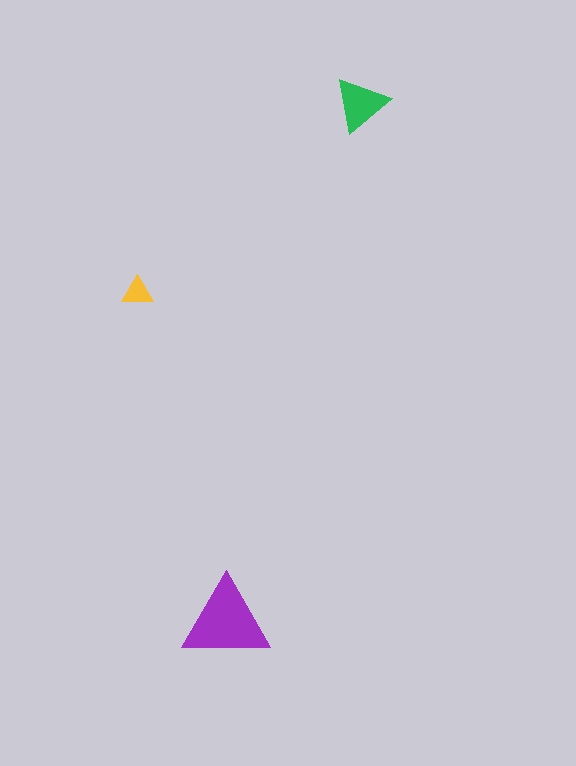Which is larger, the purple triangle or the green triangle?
The purple one.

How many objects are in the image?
There are 3 objects in the image.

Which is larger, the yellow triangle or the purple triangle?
The purple one.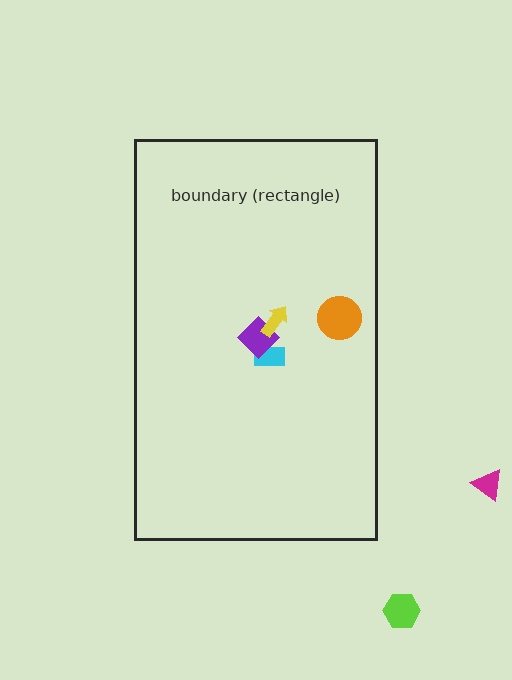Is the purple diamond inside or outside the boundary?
Inside.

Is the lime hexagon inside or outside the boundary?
Outside.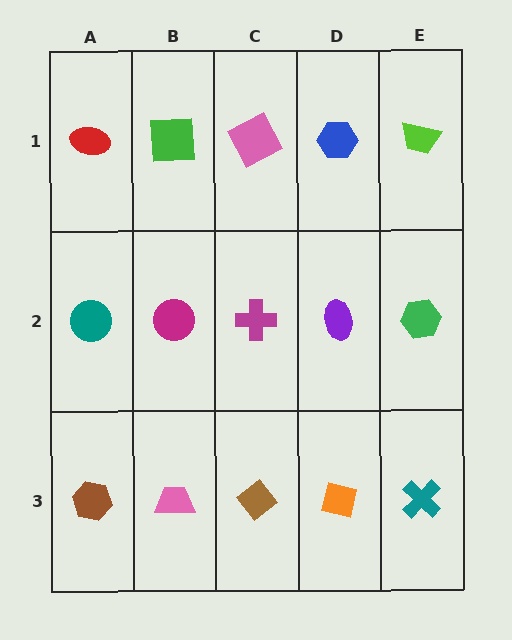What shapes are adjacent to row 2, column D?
A blue hexagon (row 1, column D), an orange square (row 3, column D), a magenta cross (row 2, column C), a green hexagon (row 2, column E).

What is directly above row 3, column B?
A magenta circle.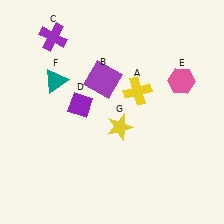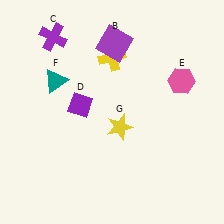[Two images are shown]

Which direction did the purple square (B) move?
The purple square (B) moved up.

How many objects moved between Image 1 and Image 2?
2 objects moved between the two images.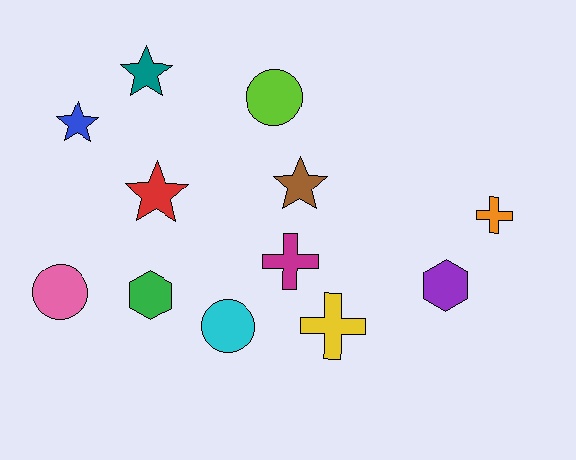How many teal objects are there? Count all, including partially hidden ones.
There is 1 teal object.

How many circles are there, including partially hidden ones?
There are 3 circles.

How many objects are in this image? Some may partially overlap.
There are 12 objects.